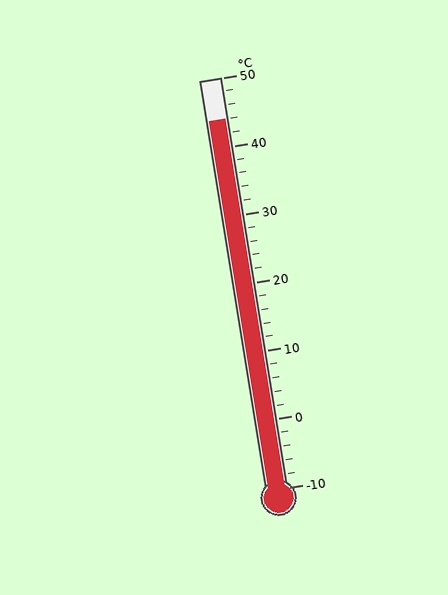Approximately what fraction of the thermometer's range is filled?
The thermometer is filled to approximately 90% of its range.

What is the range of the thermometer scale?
The thermometer scale ranges from -10°C to 50°C.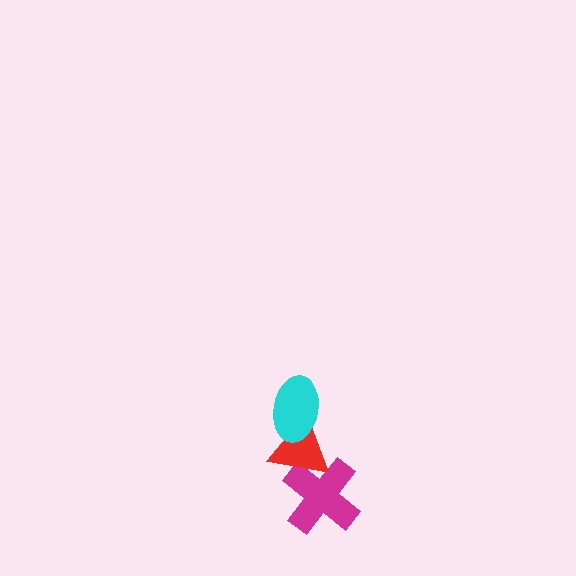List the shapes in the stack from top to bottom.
From top to bottom: the cyan ellipse, the red triangle, the magenta cross.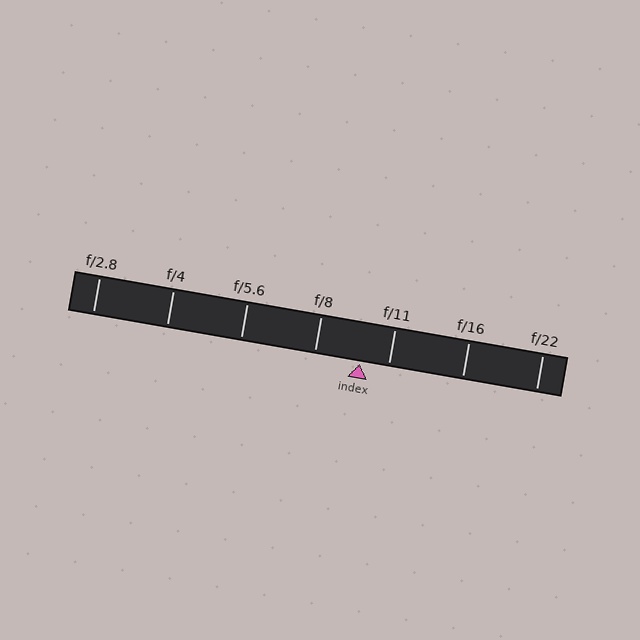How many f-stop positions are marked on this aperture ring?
There are 7 f-stop positions marked.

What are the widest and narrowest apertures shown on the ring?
The widest aperture shown is f/2.8 and the narrowest is f/22.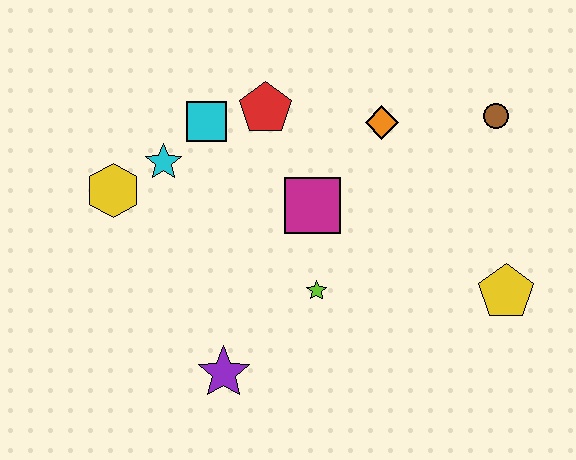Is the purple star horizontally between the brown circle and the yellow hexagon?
Yes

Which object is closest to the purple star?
The lime star is closest to the purple star.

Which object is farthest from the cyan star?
The yellow pentagon is farthest from the cyan star.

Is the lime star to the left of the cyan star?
No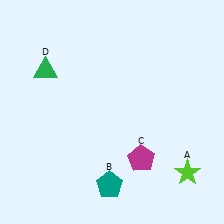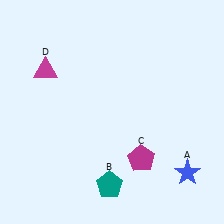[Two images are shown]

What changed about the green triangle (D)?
In Image 1, D is green. In Image 2, it changed to magenta.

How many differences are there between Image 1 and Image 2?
There are 2 differences between the two images.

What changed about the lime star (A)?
In Image 1, A is lime. In Image 2, it changed to blue.